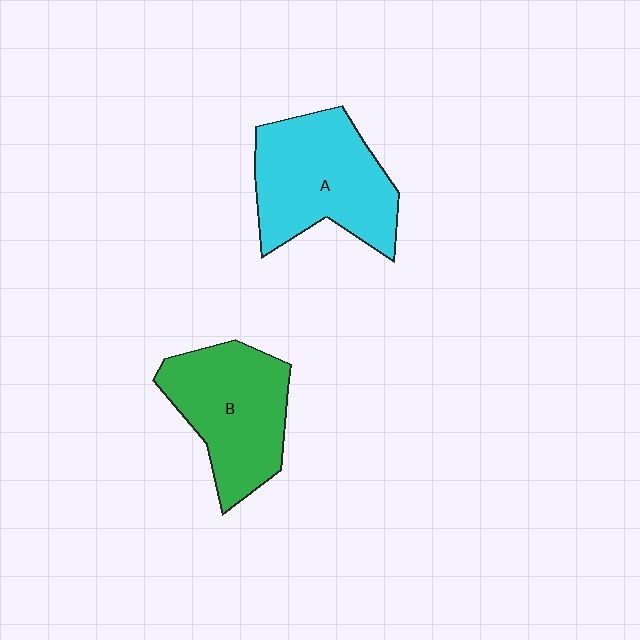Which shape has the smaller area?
Shape B (green).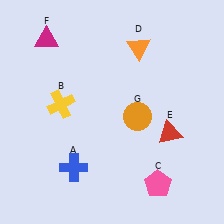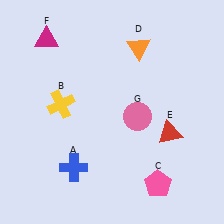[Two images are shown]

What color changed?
The circle (G) changed from orange in Image 1 to pink in Image 2.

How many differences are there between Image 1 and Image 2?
There is 1 difference between the two images.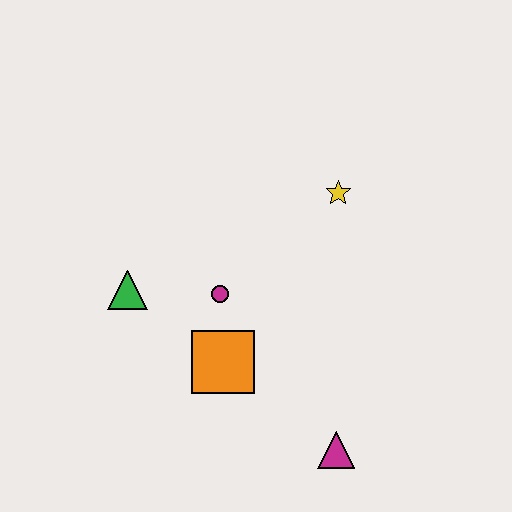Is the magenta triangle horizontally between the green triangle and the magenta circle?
No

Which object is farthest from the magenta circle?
The magenta triangle is farthest from the magenta circle.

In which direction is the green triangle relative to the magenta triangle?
The green triangle is to the left of the magenta triangle.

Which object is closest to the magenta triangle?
The orange square is closest to the magenta triangle.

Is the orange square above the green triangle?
No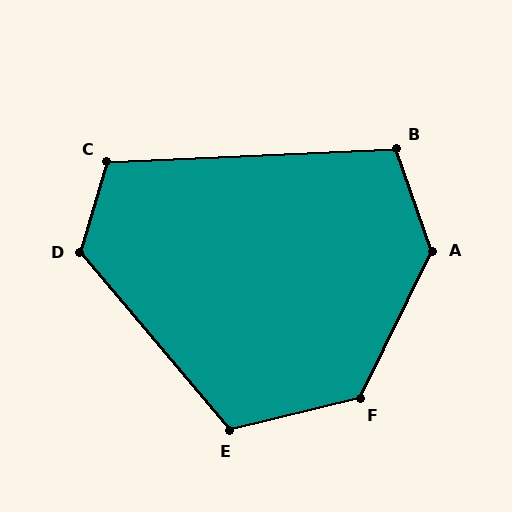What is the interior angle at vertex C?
Approximately 109 degrees (obtuse).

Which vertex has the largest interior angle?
A, at approximately 134 degrees.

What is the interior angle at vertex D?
Approximately 123 degrees (obtuse).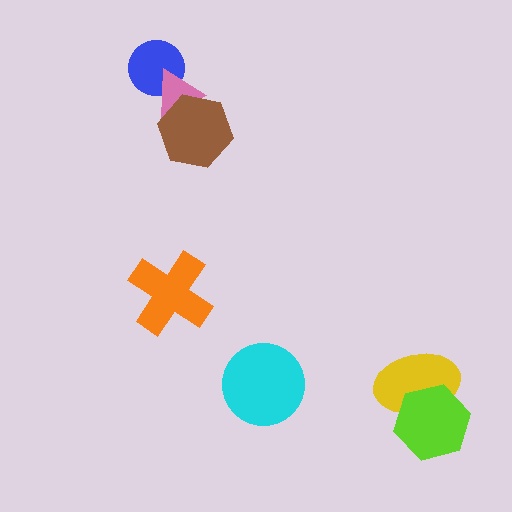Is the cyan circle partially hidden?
No, no other shape covers it.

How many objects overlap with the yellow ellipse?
1 object overlaps with the yellow ellipse.